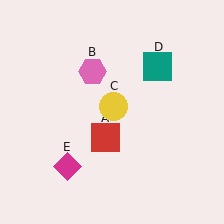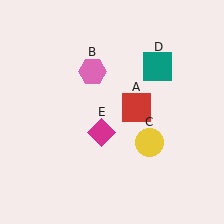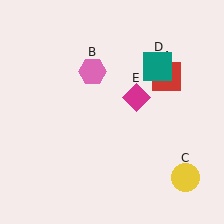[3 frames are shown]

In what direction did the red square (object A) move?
The red square (object A) moved up and to the right.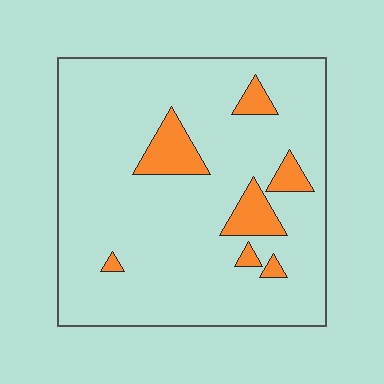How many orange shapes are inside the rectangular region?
7.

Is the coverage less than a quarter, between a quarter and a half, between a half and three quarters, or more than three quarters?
Less than a quarter.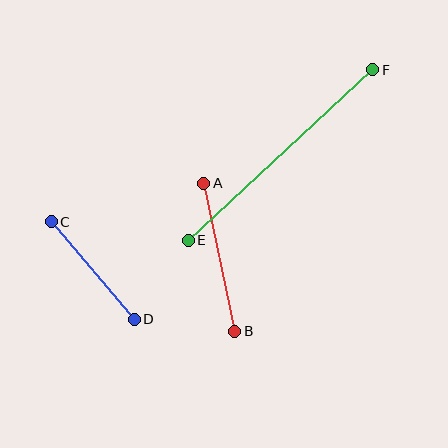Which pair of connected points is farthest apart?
Points E and F are farthest apart.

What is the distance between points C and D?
The distance is approximately 128 pixels.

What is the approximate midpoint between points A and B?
The midpoint is at approximately (219, 257) pixels.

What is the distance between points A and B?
The distance is approximately 152 pixels.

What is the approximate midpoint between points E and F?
The midpoint is at approximately (281, 155) pixels.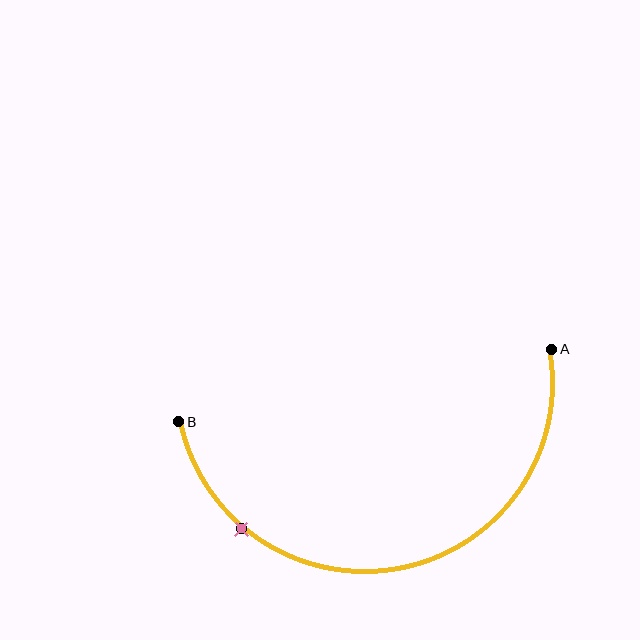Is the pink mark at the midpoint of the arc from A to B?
No. The pink mark lies on the arc but is closer to endpoint B. The arc midpoint would be at the point on the curve equidistant along the arc from both A and B.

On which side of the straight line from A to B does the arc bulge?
The arc bulges below the straight line connecting A and B.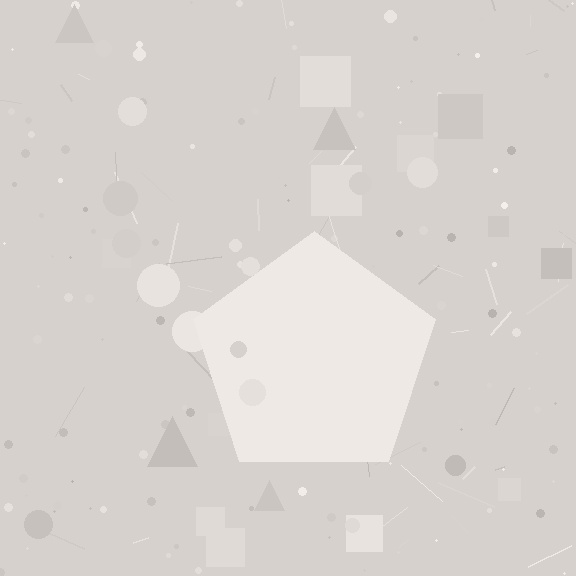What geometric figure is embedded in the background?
A pentagon is embedded in the background.